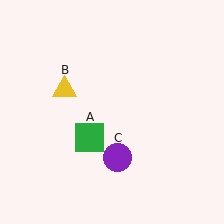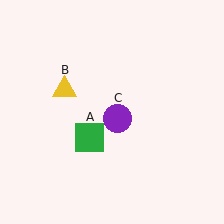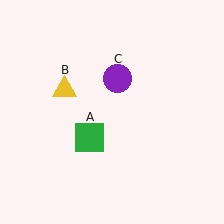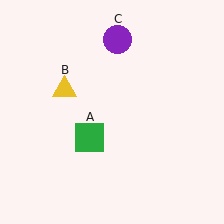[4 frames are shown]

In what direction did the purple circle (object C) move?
The purple circle (object C) moved up.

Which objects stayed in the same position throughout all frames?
Green square (object A) and yellow triangle (object B) remained stationary.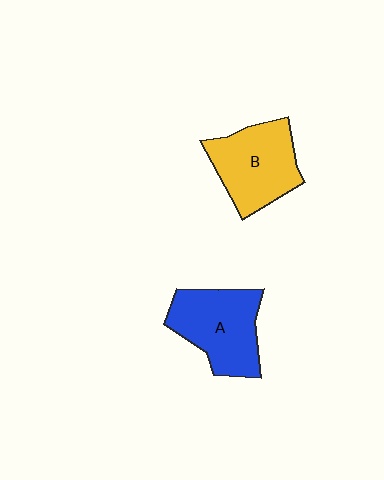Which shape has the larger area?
Shape A (blue).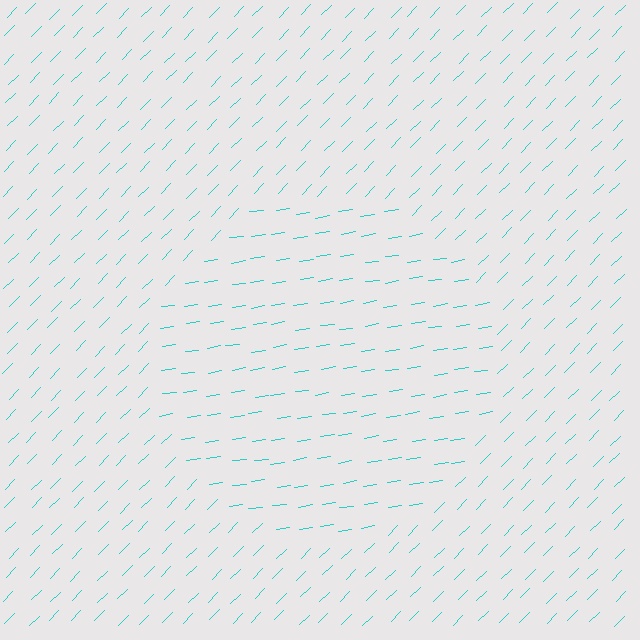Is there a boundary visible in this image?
Yes, there is a texture boundary formed by a change in line orientation.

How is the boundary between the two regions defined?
The boundary is defined purely by a change in line orientation (approximately 37 degrees difference). All lines are the same color and thickness.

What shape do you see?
I see a circle.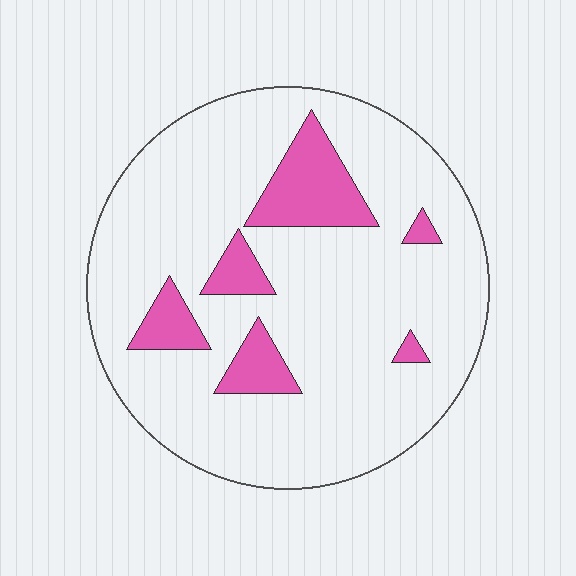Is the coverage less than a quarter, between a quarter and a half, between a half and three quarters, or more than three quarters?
Less than a quarter.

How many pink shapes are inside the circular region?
6.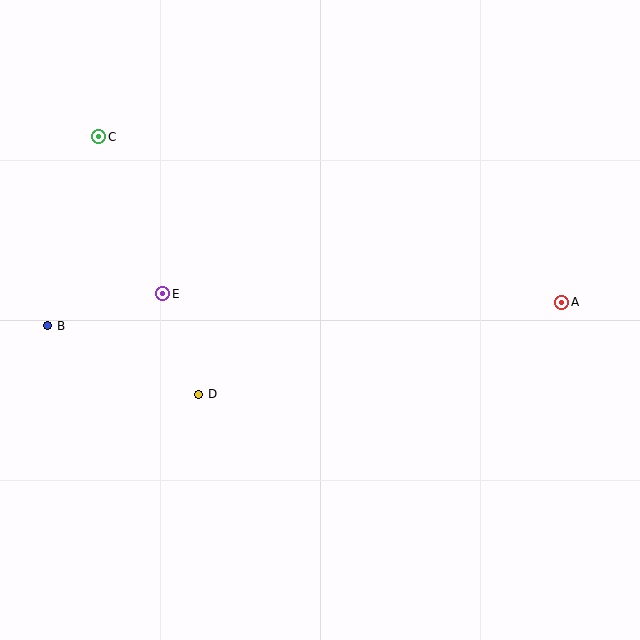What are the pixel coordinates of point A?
Point A is at (562, 302).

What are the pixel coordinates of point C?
Point C is at (99, 137).